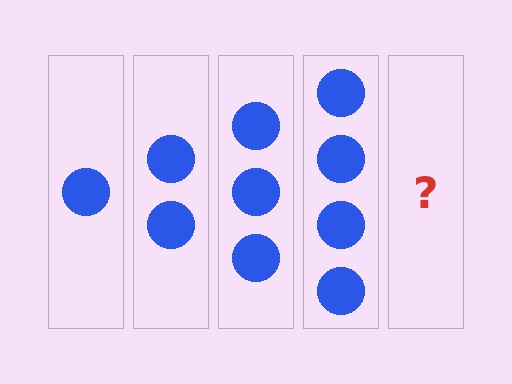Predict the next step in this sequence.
The next step is 5 circles.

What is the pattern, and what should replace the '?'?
The pattern is that each step adds one more circle. The '?' should be 5 circles.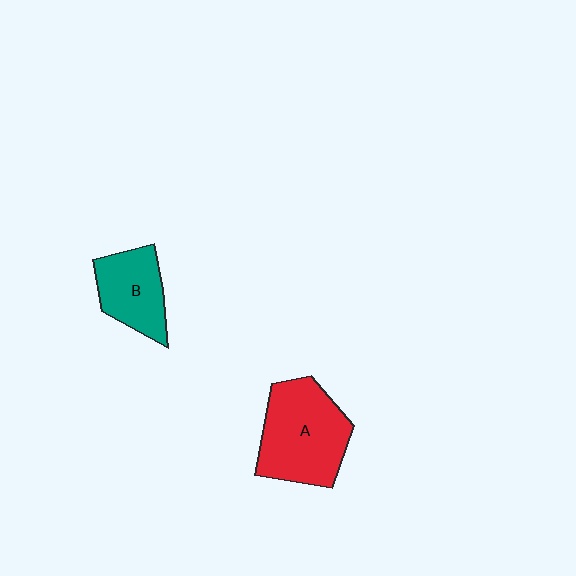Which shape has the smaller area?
Shape B (teal).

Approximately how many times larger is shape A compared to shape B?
Approximately 1.6 times.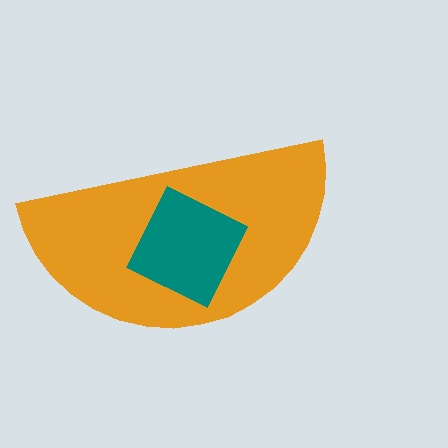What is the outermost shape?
The orange semicircle.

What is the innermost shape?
The teal square.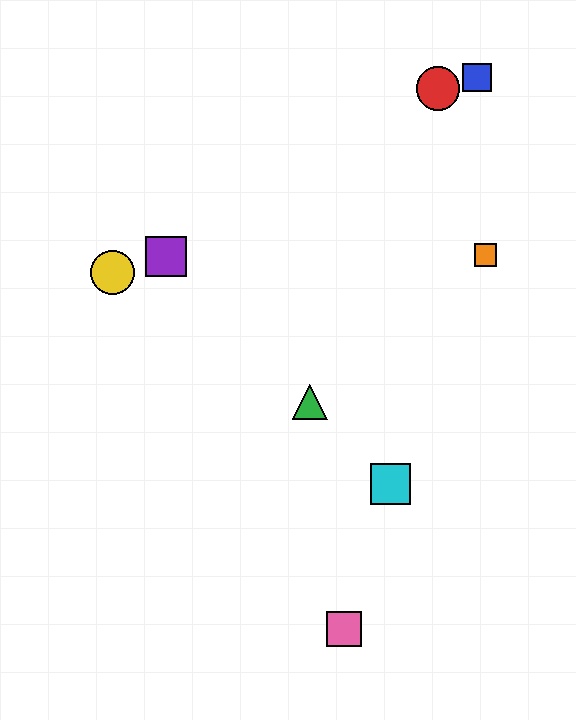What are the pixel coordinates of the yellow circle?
The yellow circle is at (113, 272).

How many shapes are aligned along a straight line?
3 shapes (the green triangle, the purple square, the cyan square) are aligned along a straight line.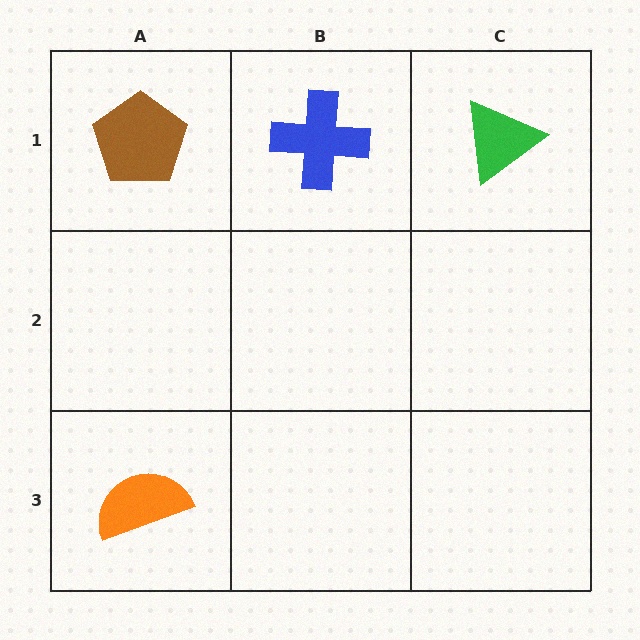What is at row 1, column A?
A brown pentagon.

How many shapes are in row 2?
0 shapes.